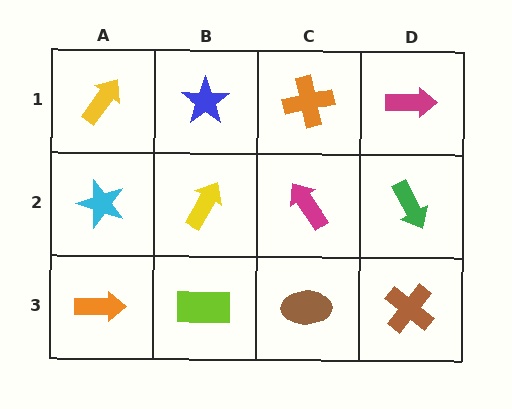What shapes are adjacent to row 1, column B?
A yellow arrow (row 2, column B), a yellow arrow (row 1, column A), an orange cross (row 1, column C).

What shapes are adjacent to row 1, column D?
A green arrow (row 2, column D), an orange cross (row 1, column C).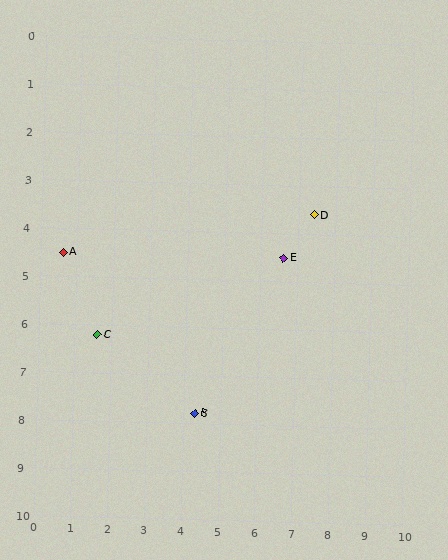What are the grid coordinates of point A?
Point A is at approximately (0.6, 4.5).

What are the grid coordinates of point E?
Point E is at approximately (6.6, 4.5).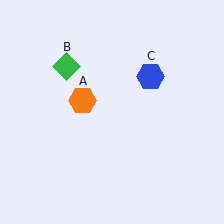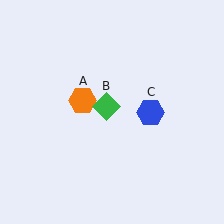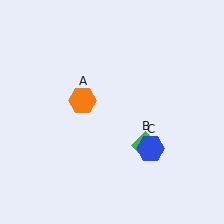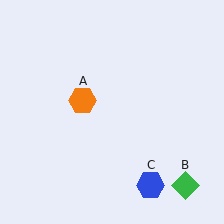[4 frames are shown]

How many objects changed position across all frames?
2 objects changed position: green diamond (object B), blue hexagon (object C).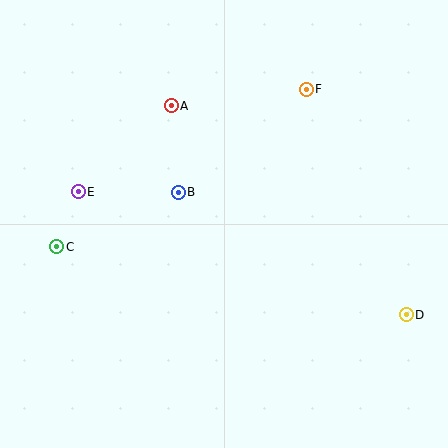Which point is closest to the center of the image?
Point B at (178, 192) is closest to the center.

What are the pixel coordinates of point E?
Point E is at (78, 192).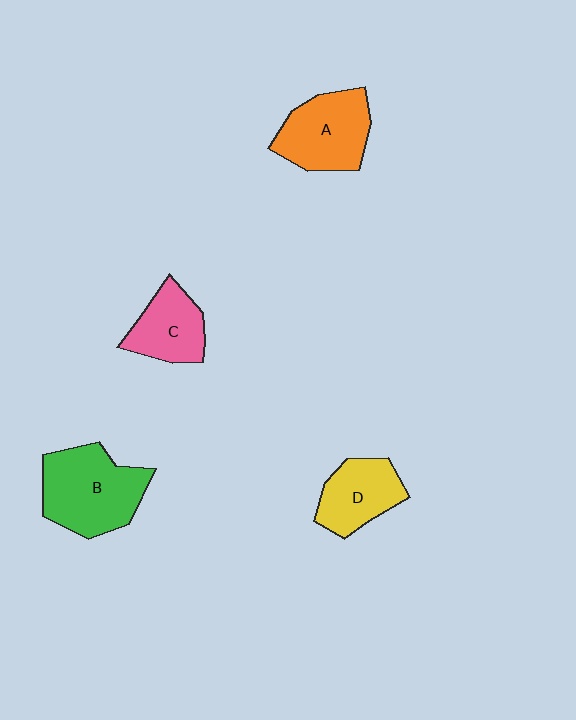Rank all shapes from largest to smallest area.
From largest to smallest: B (green), A (orange), D (yellow), C (pink).